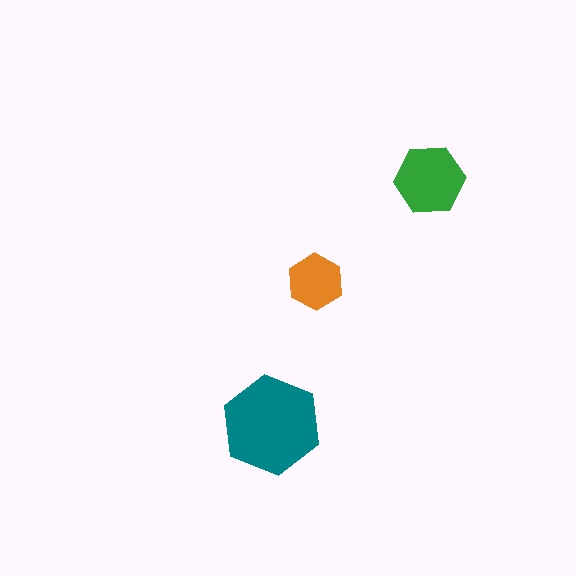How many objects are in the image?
There are 3 objects in the image.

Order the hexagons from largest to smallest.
the teal one, the green one, the orange one.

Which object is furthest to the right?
The green hexagon is rightmost.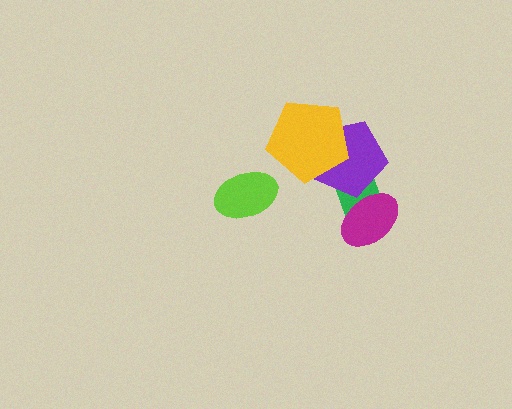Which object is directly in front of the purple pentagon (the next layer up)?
The yellow pentagon is directly in front of the purple pentagon.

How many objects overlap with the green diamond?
2 objects overlap with the green diamond.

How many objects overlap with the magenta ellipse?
2 objects overlap with the magenta ellipse.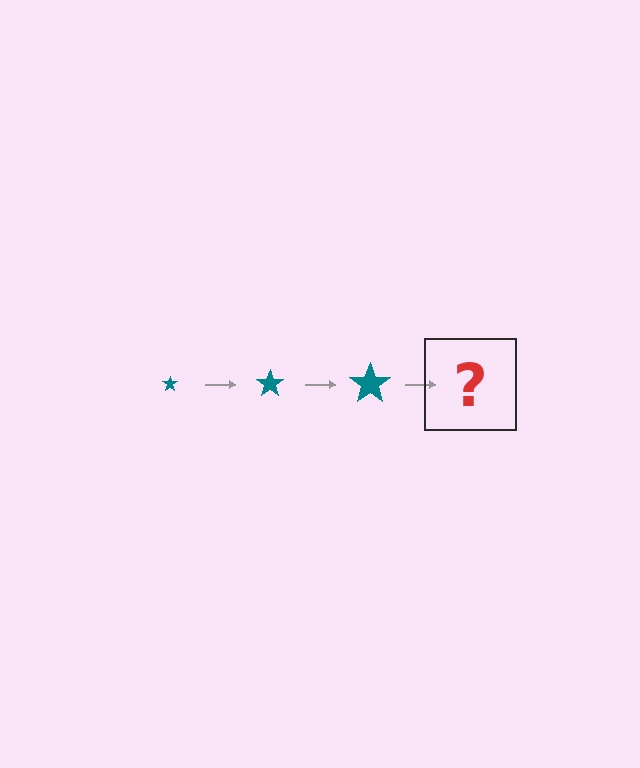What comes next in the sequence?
The next element should be a teal star, larger than the previous one.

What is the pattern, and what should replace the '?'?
The pattern is that the star gets progressively larger each step. The '?' should be a teal star, larger than the previous one.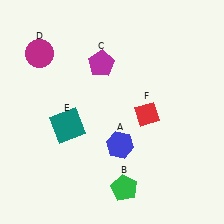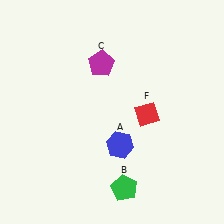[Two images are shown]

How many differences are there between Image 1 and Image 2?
There are 2 differences between the two images.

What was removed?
The magenta circle (D), the teal square (E) were removed in Image 2.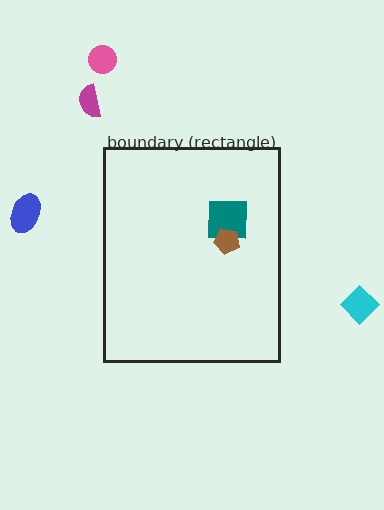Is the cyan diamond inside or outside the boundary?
Outside.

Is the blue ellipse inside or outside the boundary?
Outside.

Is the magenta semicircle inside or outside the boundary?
Outside.